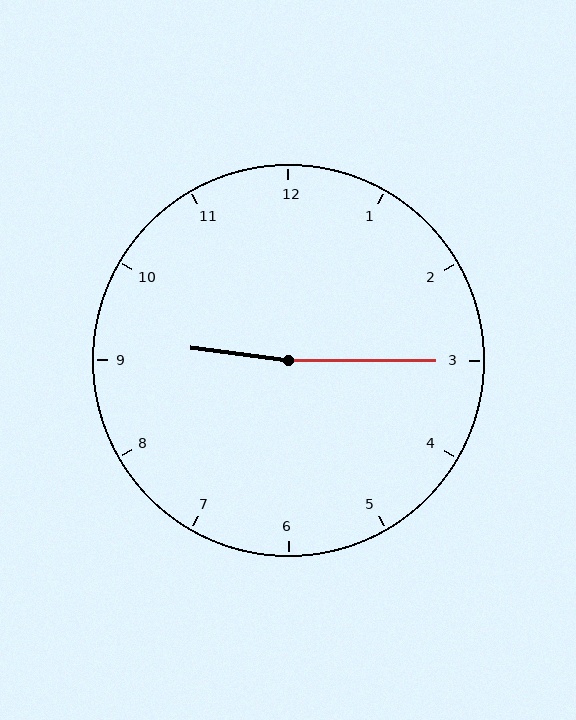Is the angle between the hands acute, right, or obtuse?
It is obtuse.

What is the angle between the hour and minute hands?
Approximately 172 degrees.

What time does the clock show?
9:15.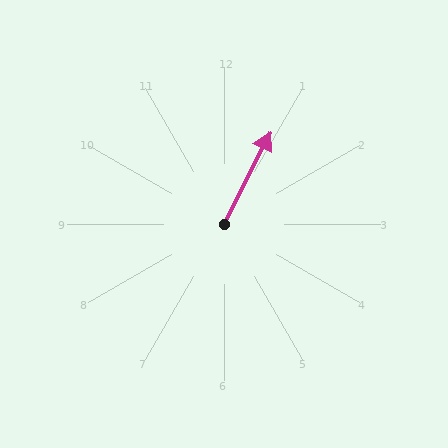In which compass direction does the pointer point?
Northeast.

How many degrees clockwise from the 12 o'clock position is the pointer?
Approximately 27 degrees.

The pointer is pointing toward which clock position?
Roughly 1 o'clock.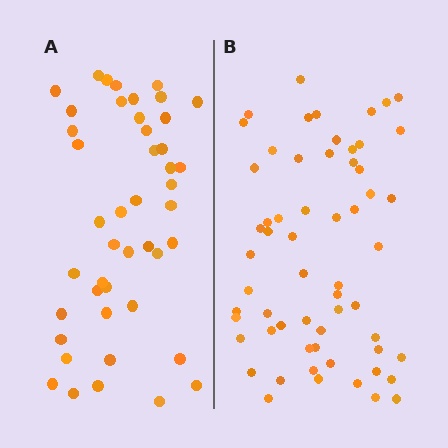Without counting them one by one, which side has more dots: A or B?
Region B (the right region) has more dots.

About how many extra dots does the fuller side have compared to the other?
Region B has approximately 15 more dots than region A.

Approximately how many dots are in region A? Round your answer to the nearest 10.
About 40 dots. (The exact count is 45, which rounds to 40.)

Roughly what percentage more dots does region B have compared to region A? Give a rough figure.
About 35% more.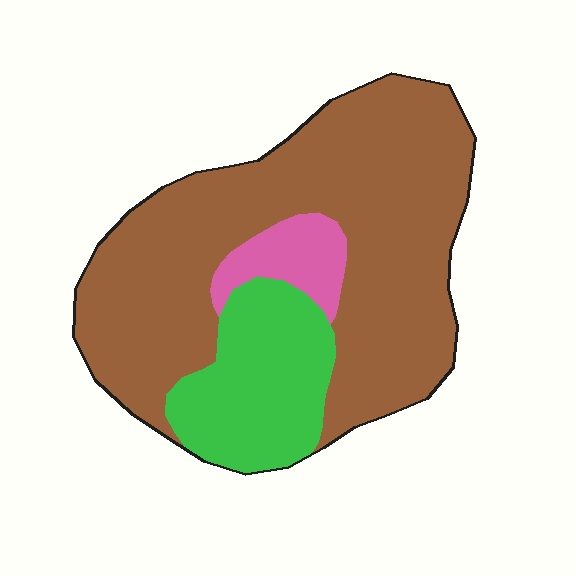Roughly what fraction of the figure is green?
Green covers roughly 20% of the figure.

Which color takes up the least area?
Pink, at roughly 10%.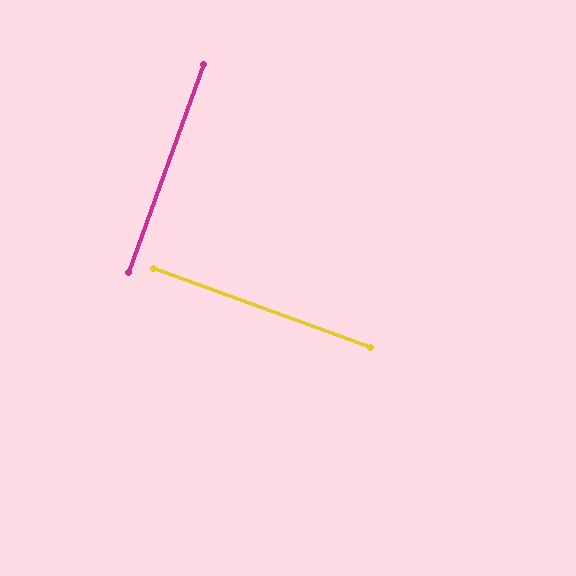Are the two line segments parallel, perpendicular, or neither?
Perpendicular — they meet at approximately 90°.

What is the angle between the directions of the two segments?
Approximately 90 degrees.